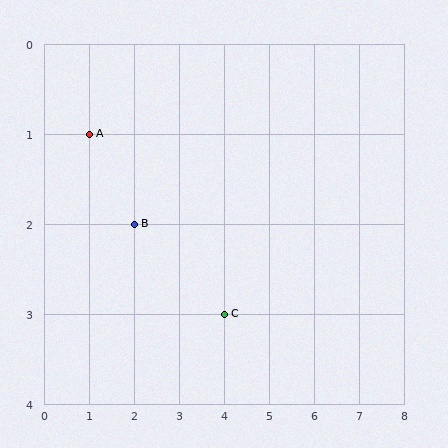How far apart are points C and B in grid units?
Points C and B are 2 columns and 1 row apart (about 2.2 grid units diagonally).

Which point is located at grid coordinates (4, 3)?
Point C is at (4, 3).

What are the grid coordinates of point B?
Point B is at grid coordinates (2, 2).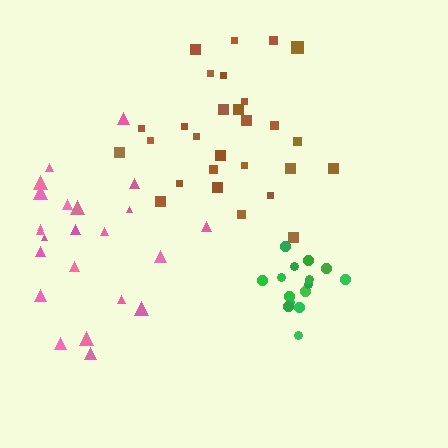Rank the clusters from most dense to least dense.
green, pink, brown.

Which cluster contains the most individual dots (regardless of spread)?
Brown (28).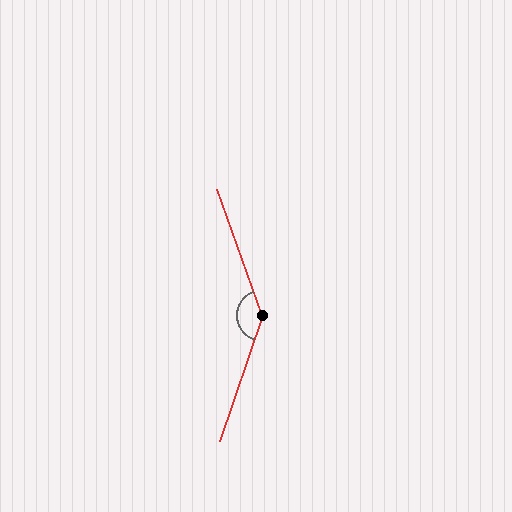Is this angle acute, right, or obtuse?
It is obtuse.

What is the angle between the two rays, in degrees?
Approximately 141 degrees.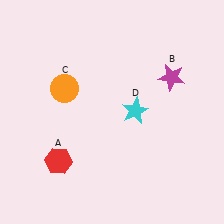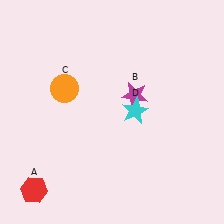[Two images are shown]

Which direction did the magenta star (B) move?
The magenta star (B) moved left.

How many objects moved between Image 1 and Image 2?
2 objects moved between the two images.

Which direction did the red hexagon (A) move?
The red hexagon (A) moved down.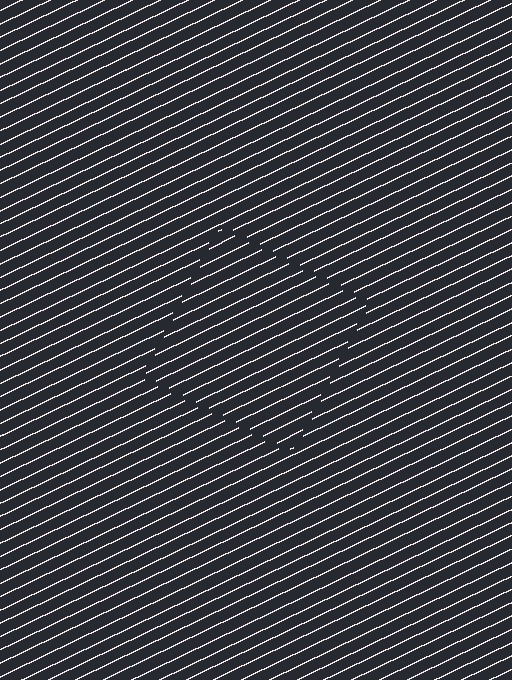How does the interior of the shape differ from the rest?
The interior of the shape contains the same grating, shifted by half a period — the contour is defined by the phase discontinuity where line-ends from the inner and outer gratings abut.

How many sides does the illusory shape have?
4 sides — the line-ends trace a square.